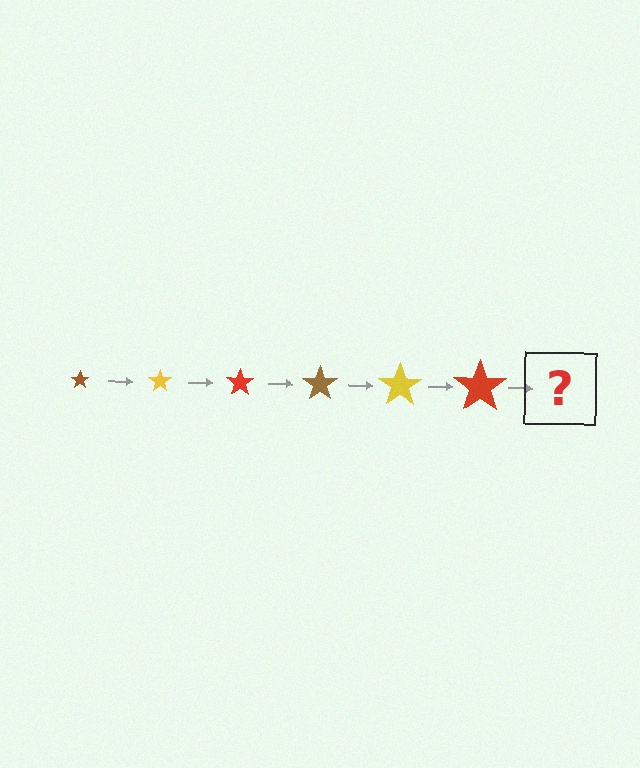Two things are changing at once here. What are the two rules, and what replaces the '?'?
The two rules are that the star grows larger each step and the color cycles through brown, yellow, and red. The '?' should be a brown star, larger than the previous one.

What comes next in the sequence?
The next element should be a brown star, larger than the previous one.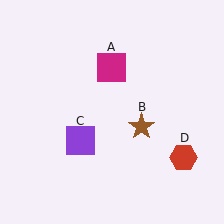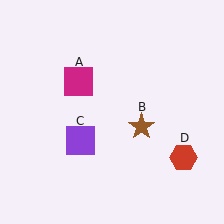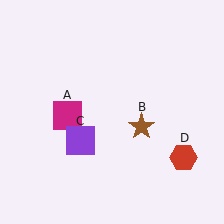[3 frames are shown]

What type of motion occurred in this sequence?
The magenta square (object A) rotated counterclockwise around the center of the scene.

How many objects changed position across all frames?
1 object changed position: magenta square (object A).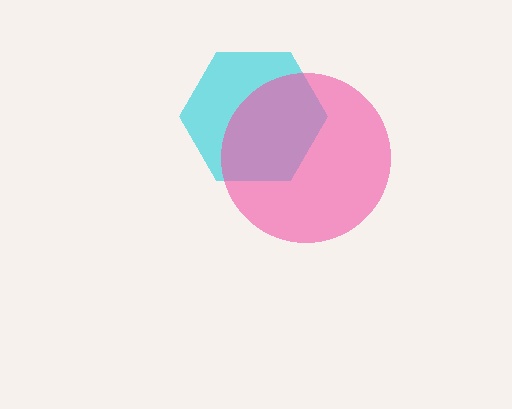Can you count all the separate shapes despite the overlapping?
Yes, there are 2 separate shapes.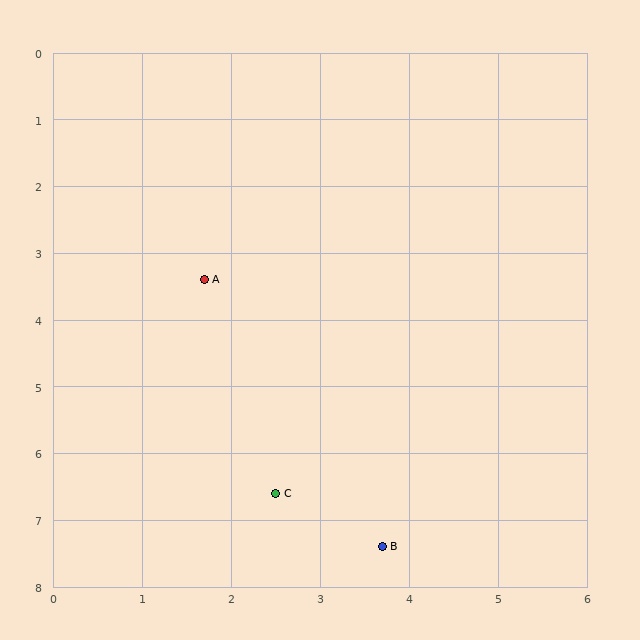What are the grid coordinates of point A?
Point A is at approximately (1.7, 3.4).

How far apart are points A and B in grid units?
Points A and B are about 4.5 grid units apart.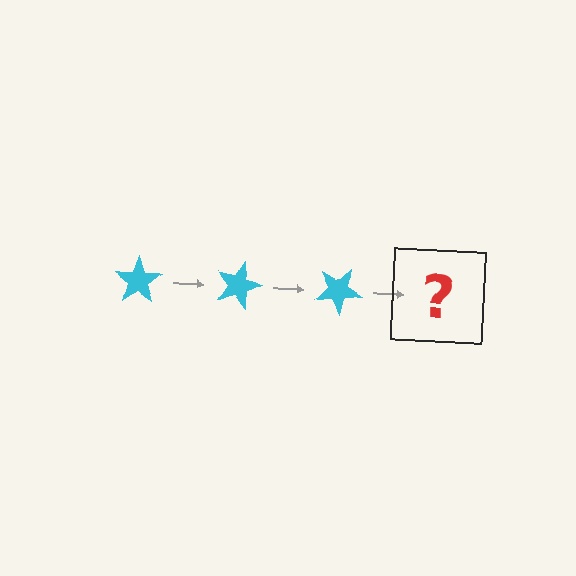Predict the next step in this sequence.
The next step is a cyan star rotated 45 degrees.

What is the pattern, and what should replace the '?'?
The pattern is that the star rotates 15 degrees each step. The '?' should be a cyan star rotated 45 degrees.